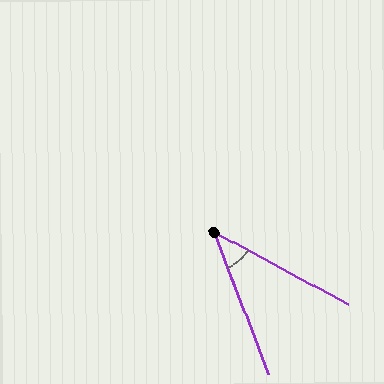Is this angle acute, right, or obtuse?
It is acute.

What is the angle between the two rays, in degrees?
Approximately 41 degrees.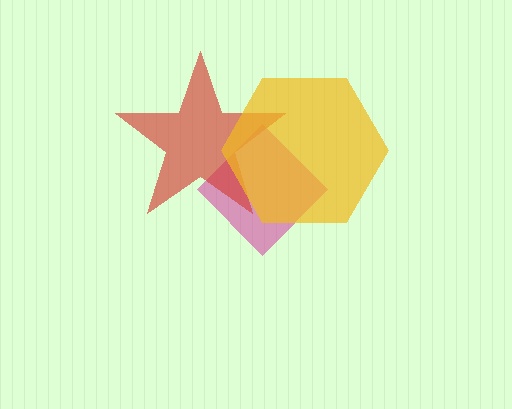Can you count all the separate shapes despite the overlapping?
Yes, there are 3 separate shapes.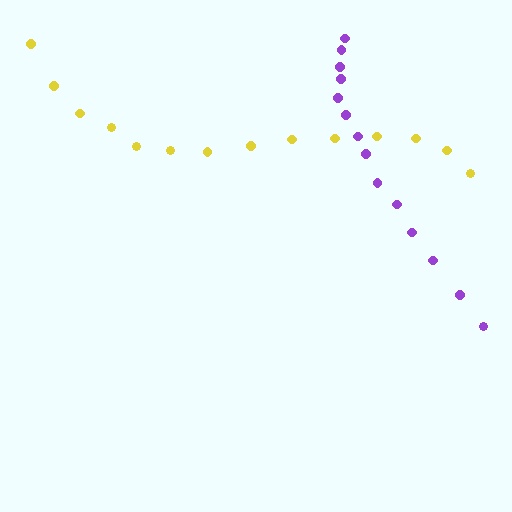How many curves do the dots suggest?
There are 2 distinct paths.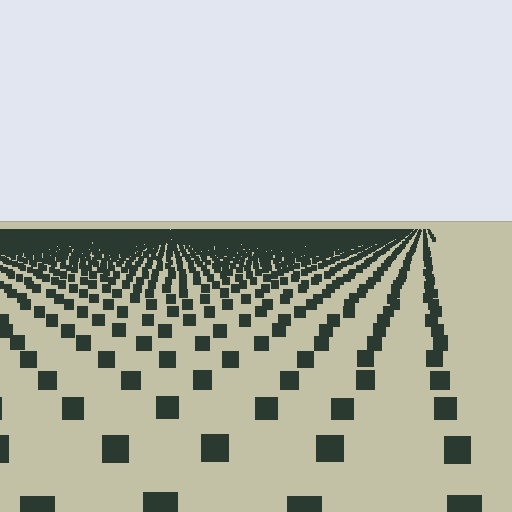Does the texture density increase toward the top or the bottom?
Density increases toward the top.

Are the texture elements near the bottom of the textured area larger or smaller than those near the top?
Larger. Near the bottom, elements are closer to the viewer and appear at a bigger on-screen size.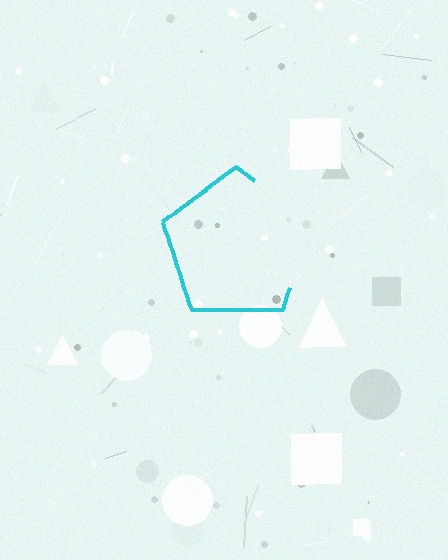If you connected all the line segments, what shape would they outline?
They would outline a pentagon.